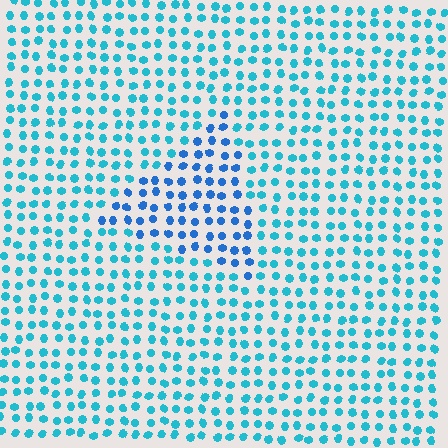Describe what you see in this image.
The image is filled with small cyan elements in a uniform arrangement. A triangle-shaped region is visible where the elements are tinted to a slightly different hue, forming a subtle color boundary.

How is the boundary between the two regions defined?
The boundary is defined purely by a slight shift in hue (about 27 degrees). Spacing, size, and orientation are identical on both sides.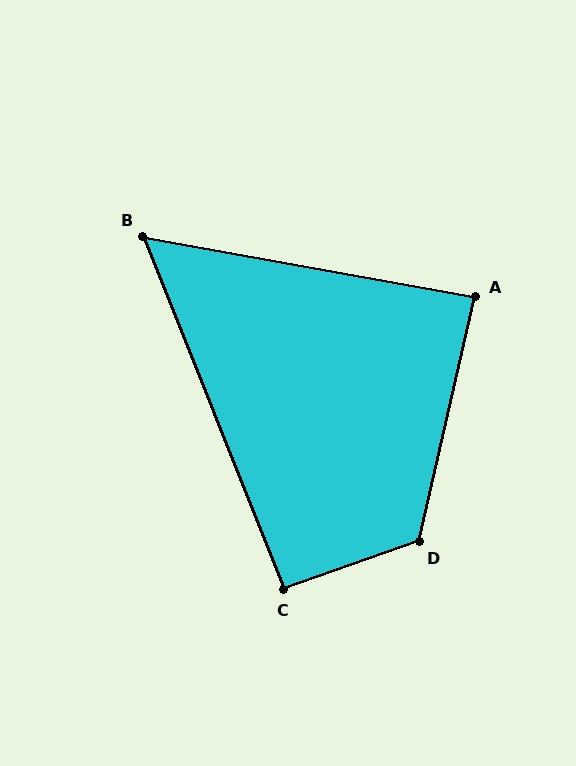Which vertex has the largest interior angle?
D, at approximately 122 degrees.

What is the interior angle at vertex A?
Approximately 87 degrees (approximately right).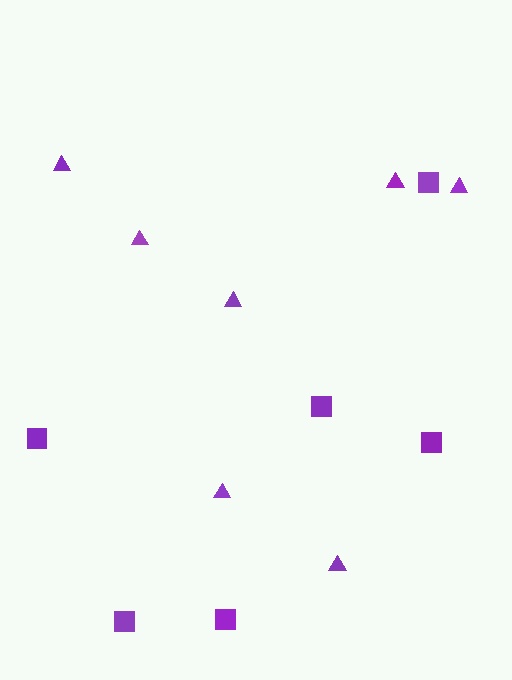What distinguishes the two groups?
There are 2 groups: one group of squares (6) and one group of triangles (7).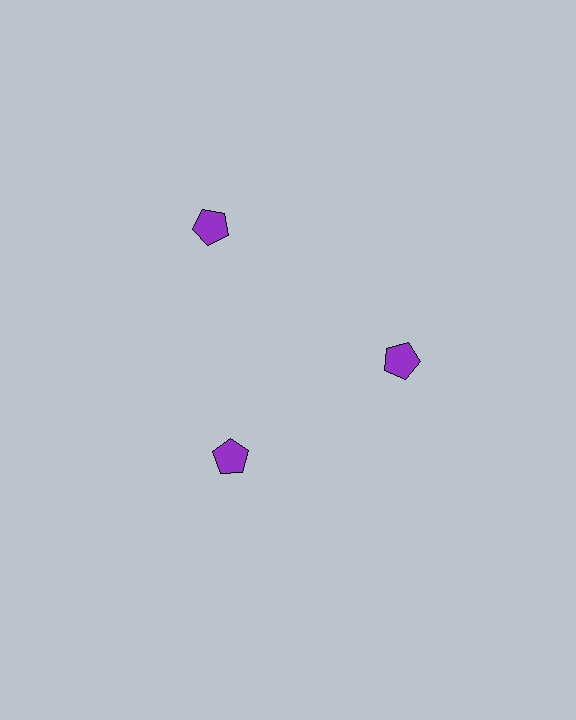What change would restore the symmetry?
The symmetry would be restored by moving it inward, back onto the ring so that all 3 pentagons sit at equal angles and equal distance from the center.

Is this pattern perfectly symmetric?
No. The 3 purple pentagons are arranged in a ring, but one element near the 11 o'clock position is pushed outward from the center, breaking the 3-fold rotational symmetry.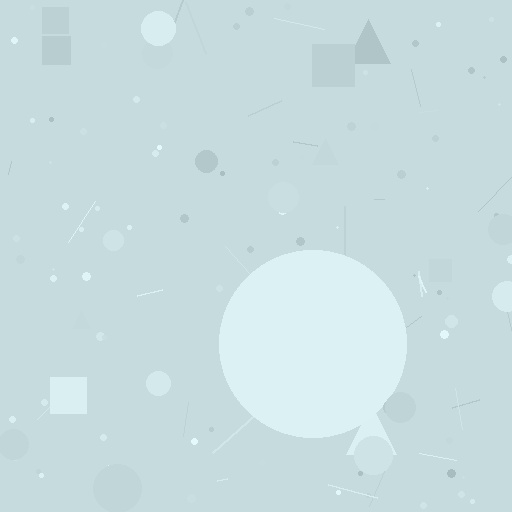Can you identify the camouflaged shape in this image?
The camouflaged shape is a circle.